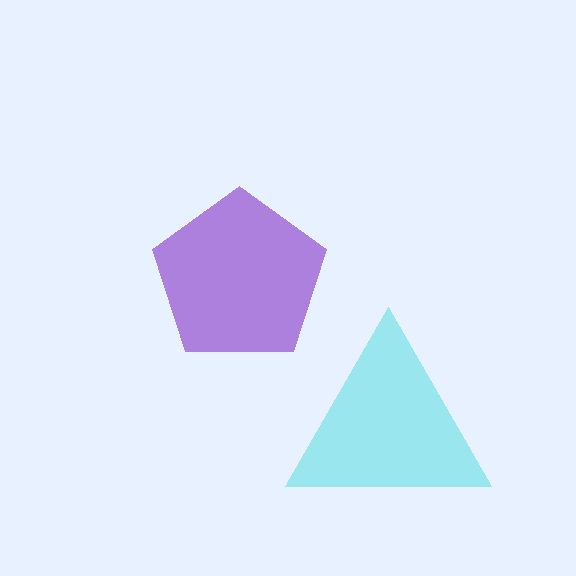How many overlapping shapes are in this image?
There are 2 overlapping shapes in the image.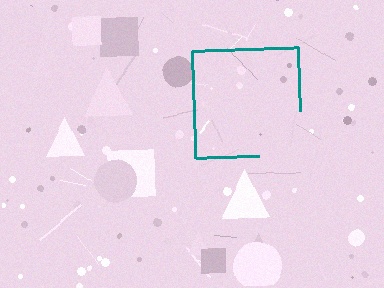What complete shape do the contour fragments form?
The contour fragments form a square.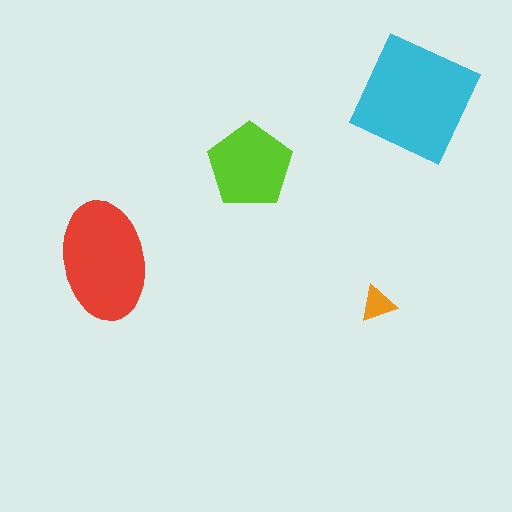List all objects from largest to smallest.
The cyan square, the red ellipse, the lime pentagon, the orange triangle.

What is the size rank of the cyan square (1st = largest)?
1st.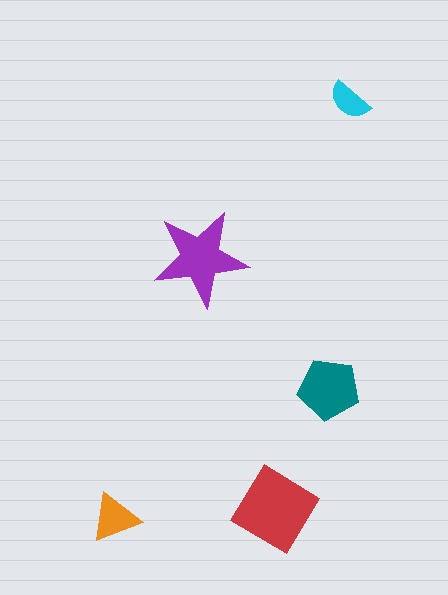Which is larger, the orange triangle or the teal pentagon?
The teal pentagon.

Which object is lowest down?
The orange triangle is bottommost.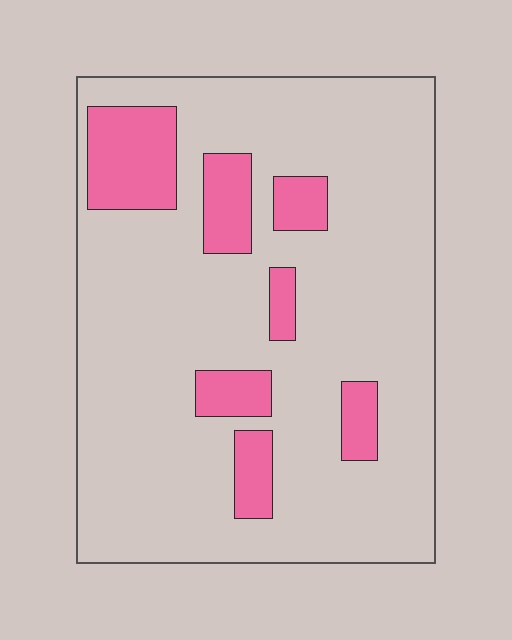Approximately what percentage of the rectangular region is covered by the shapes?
Approximately 15%.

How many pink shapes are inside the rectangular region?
7.